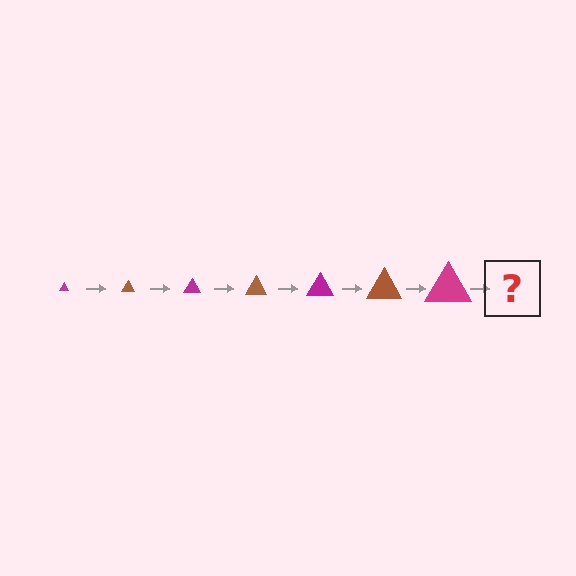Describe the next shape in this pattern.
It should be a brown triangle, larger than the previous one.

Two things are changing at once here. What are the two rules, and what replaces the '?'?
The two rules are that the triangle grows larger each step and the color cycles through magenta and brown. The '?' should be a brown triangle, larger than the previous one.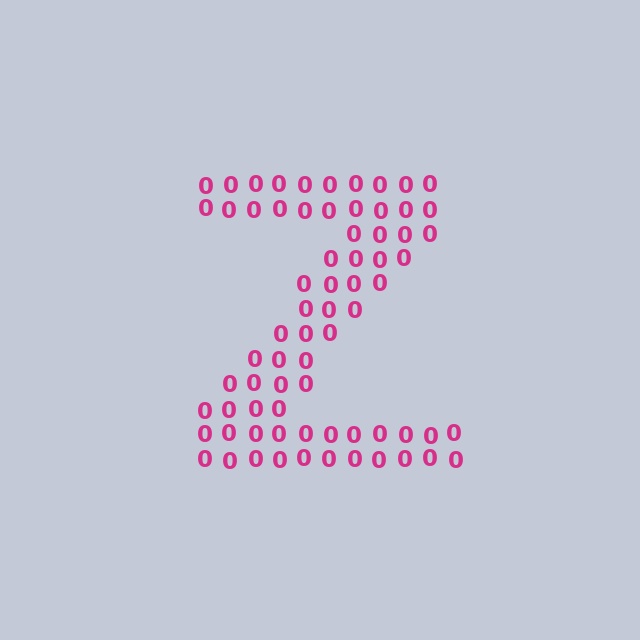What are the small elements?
The small elements are digit 0's.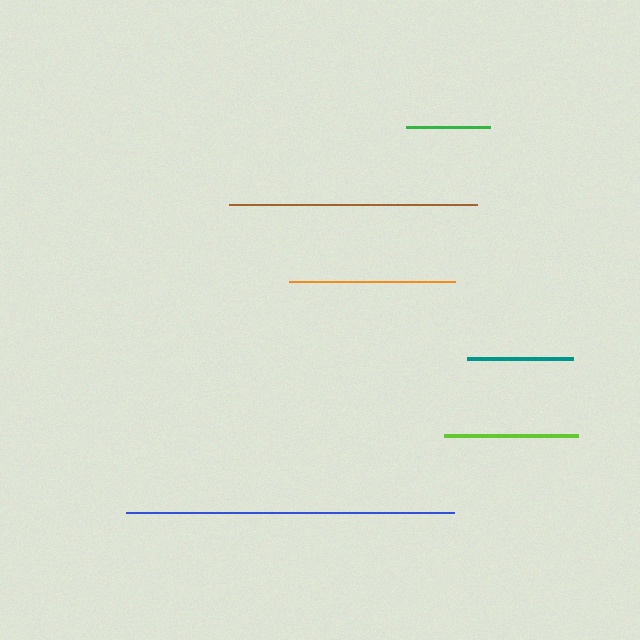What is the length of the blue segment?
The blue segment is approximately 327 pixels long.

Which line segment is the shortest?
The green line is the shortest at approximately 84 pixels.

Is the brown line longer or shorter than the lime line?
The brown line is longer than the lime line.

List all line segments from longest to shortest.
From longest to shortest: blue, brown, orange, lime, teal, green.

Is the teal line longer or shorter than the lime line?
The lime line is longer than the teal line.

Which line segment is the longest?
The blue line is the longest at approximately 327 pixels.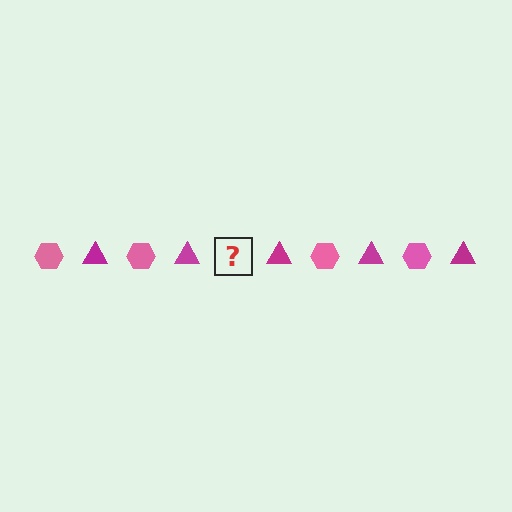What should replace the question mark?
The question mark should be replaced with a pink hexagon.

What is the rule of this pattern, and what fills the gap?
The rule is that the pattern alternates between pink hexagon and magenta triangle. The gap should be filled with a pink hexagon.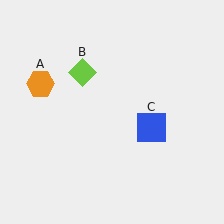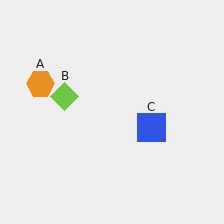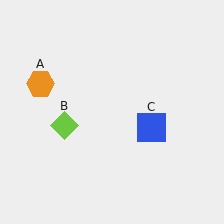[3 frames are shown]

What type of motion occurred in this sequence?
The lime diamond (object B) rotated counterclockwise around the center of the scene.